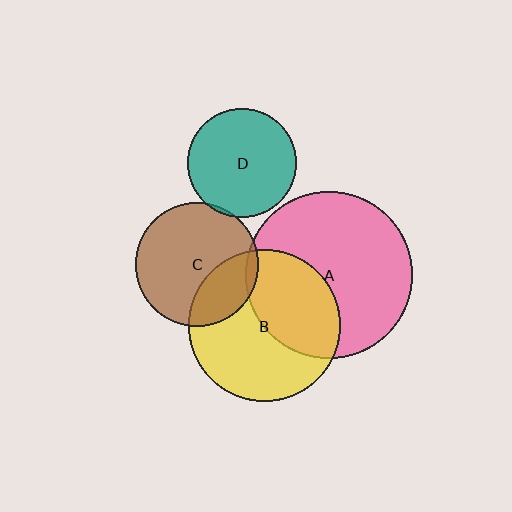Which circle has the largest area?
Circle A (pink).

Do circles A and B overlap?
Yes.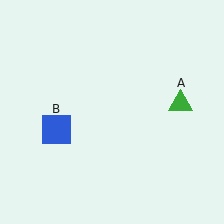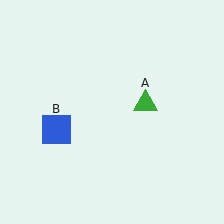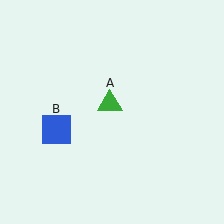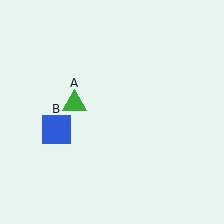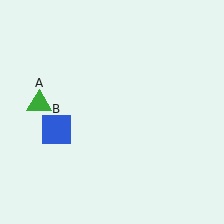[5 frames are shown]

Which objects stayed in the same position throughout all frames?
Blue square (object B) remained stationary.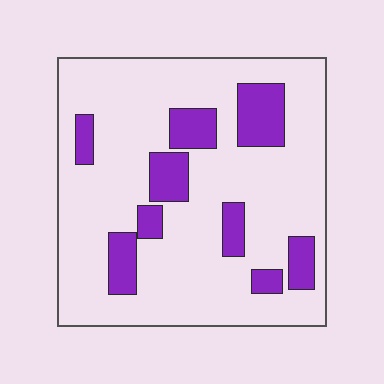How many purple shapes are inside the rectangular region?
9.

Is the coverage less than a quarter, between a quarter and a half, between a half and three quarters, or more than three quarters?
Less than a quarter.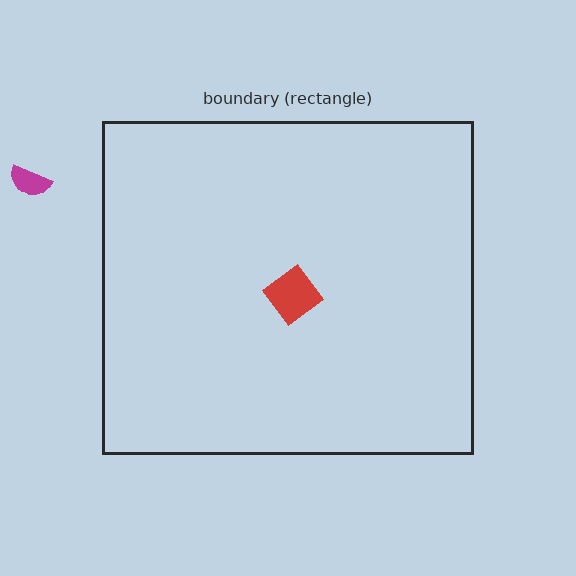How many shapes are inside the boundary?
1 inside, 1 outside.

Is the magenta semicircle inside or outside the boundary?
Outside.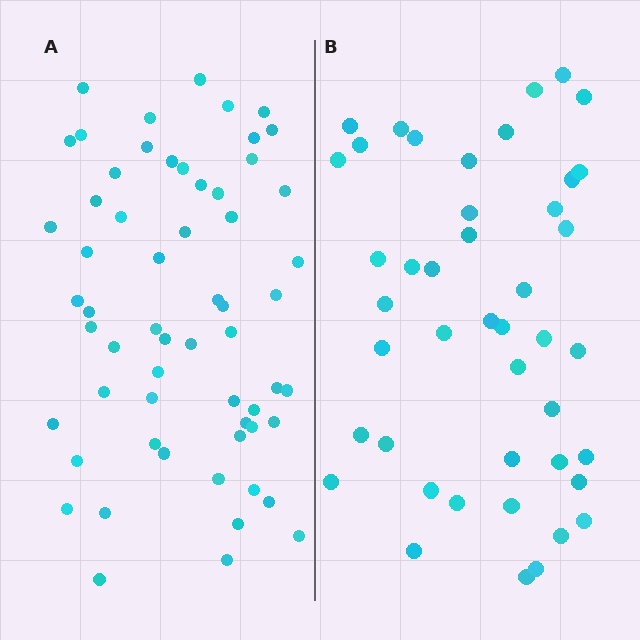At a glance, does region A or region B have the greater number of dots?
Region A (the left region) has more dots.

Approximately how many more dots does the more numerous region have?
Region A has approximately 15 more dots than region B.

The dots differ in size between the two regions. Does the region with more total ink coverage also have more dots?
No. Region B has more total ink coverage because its dots are larger, but region A actually contains more individual dots. Total area can be misleading — the number of items is what matters here.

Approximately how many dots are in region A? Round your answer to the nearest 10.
About 60 dots.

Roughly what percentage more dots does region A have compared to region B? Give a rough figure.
About 35% more.